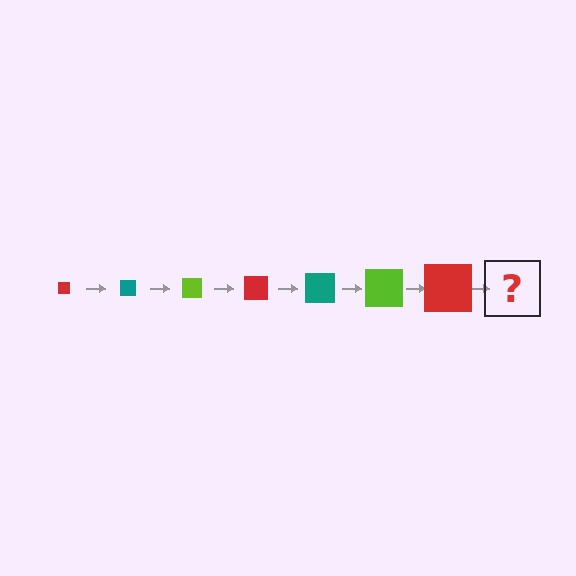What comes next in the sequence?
The next element should be a teal square, larger than the previous one.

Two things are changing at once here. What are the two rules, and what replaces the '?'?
The two rules are that the square grows larger each step and the color cycles through red, teal, and lime. The '?' should be a teal square, larger than the previous one.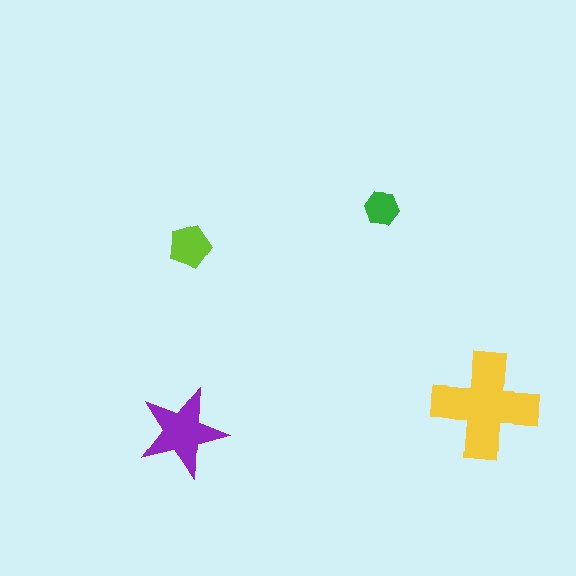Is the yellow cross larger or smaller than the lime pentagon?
Larger.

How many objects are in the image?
There are 4 objects in the image.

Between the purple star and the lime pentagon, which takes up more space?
The purple star.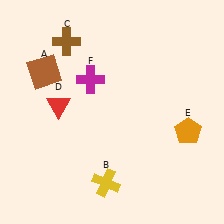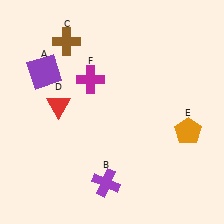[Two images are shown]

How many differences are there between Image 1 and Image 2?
There are 2 differences between the two images.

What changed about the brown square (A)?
In Image 1, A is brown. In Image 2, it changed to purple.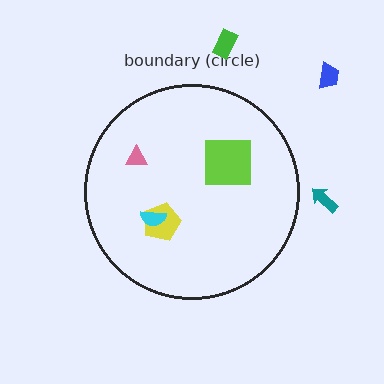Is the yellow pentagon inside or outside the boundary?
Inside.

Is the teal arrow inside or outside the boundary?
Outside.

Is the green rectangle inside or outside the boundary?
Outside.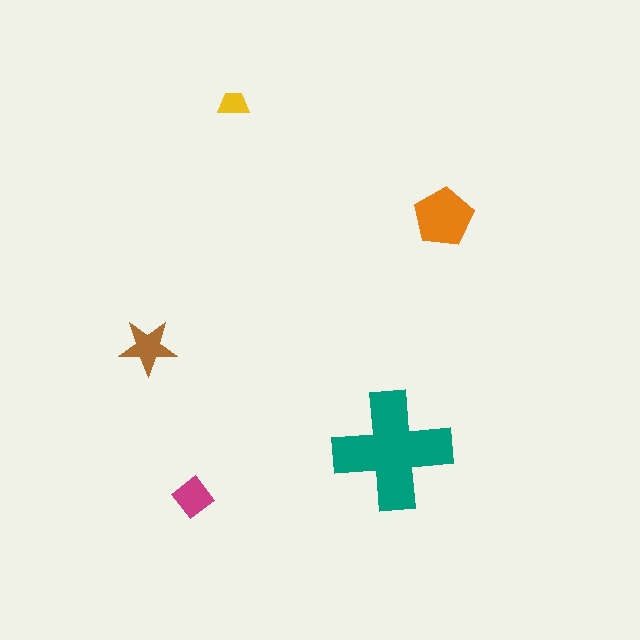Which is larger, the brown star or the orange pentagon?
The orange pentagon.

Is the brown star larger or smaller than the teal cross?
Smaller.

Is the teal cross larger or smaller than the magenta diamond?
Larger.